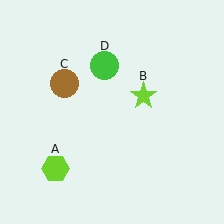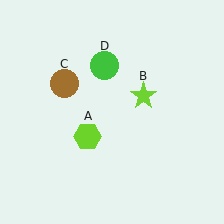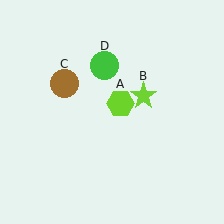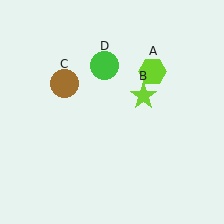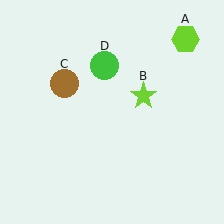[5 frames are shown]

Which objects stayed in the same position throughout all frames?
Lime star (object B) and brown circle (object C) and green circle (object D) remained stationary.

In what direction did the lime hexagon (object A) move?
The lime hexagon (object A) moved up and to the right.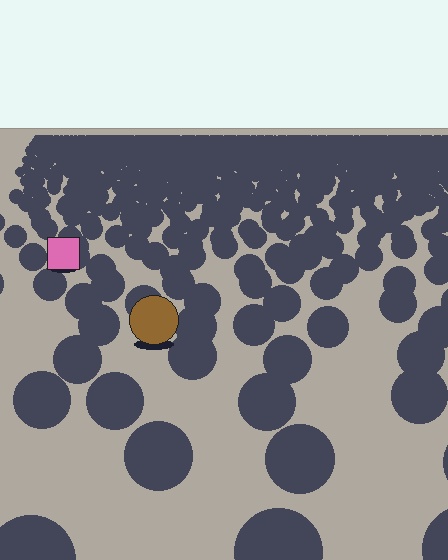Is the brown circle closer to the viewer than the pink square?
Yes. The brown circle is closer — you can tell from the texture gradient: the ground texture is coarser near it.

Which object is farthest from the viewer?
The pink square is farthest from the viewer. It appears smaller and the ground texture around it is denser.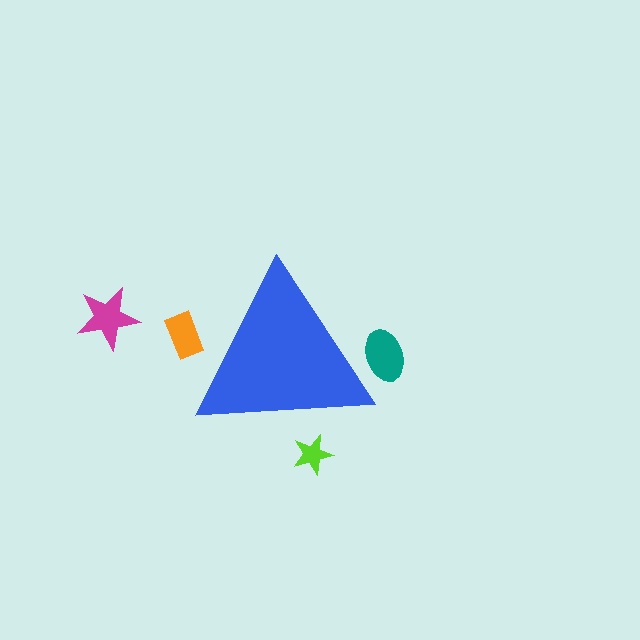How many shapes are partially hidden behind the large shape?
3 shapes are partially hidden.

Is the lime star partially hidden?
Yes, the lime star is partially hidden behind the blue triangle.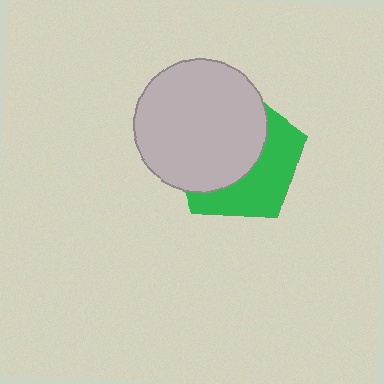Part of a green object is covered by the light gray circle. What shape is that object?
It is a pentagon.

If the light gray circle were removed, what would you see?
You would see the complete green pentagon.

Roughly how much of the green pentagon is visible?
A small part of it is visible (roughly 42%).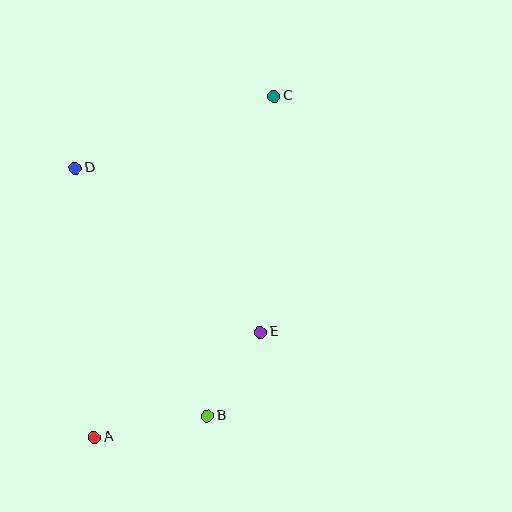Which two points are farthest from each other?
Points A and C are farthest from each other.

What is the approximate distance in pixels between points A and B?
The distance between A and B is approximately 115 pixels.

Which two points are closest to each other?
Points B and E are closest to each other.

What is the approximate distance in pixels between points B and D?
The distance between B and D is approximately 281 pixels.